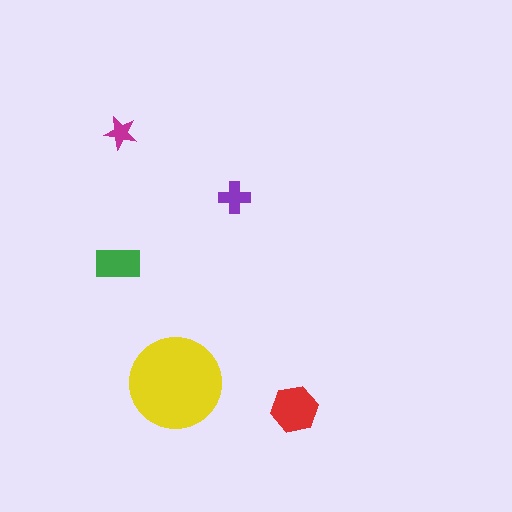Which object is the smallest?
The magenta star.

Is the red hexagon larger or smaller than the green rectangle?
Larger.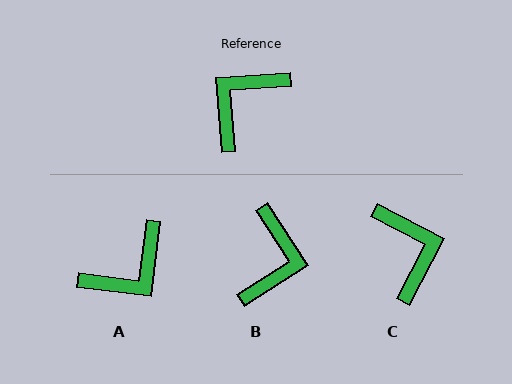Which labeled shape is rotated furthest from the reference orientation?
A, about 169 degrees away.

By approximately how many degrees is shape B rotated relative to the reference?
Approximately 151 degrees clockwise.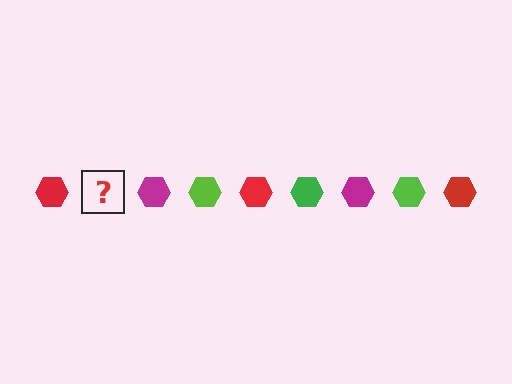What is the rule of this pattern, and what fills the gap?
The rule is that the pattern cycles through red, green, magenta, lime hexagons. The gap should be filled with a green hexagon.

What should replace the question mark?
The question mark should be replaced with a green hexagon.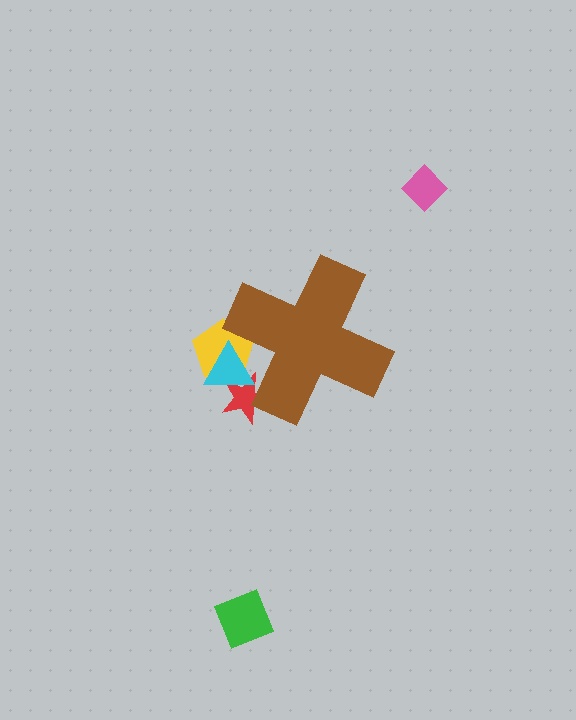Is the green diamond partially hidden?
No, the green diamond is fully visible.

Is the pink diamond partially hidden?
No, the pink diamond is fully visible.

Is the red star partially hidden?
Yes, the red star is partially hidden behind the brown cross.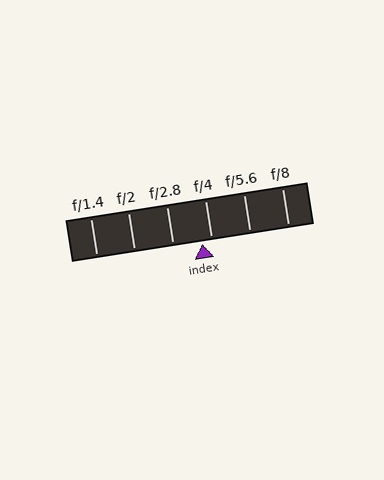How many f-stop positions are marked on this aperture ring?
There are 6 f-stop positions marked.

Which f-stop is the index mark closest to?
The index mark is closest to f/4.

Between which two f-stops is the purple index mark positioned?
The index mark is between f/2.8 and f/4.